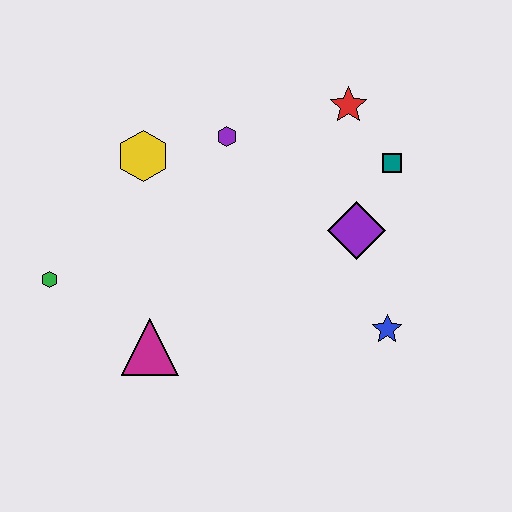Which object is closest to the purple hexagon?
The yellow hexagon is closest to the purple hexagon.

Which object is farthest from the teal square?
The green hexagon is farthest from the teal square.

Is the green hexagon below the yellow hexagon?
Yes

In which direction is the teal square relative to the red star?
The teal square is below the red star.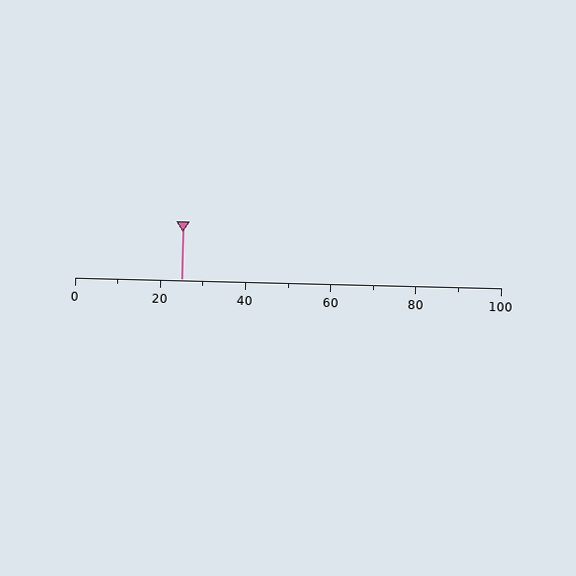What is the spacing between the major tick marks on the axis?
The major ticks are spaced 20 apart.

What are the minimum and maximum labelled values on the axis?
The axis runs from 0 to 100.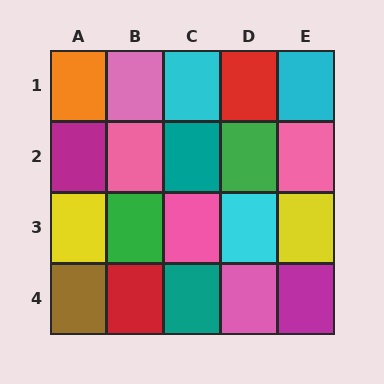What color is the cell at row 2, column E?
Pink.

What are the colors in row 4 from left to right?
Brown, red, teal, pink, magenta.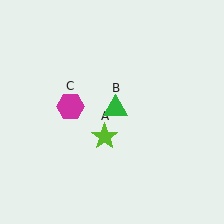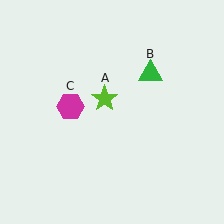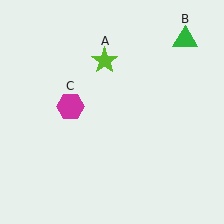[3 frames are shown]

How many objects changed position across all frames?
2 objects changed position: lime star (object A), green triangle (object B).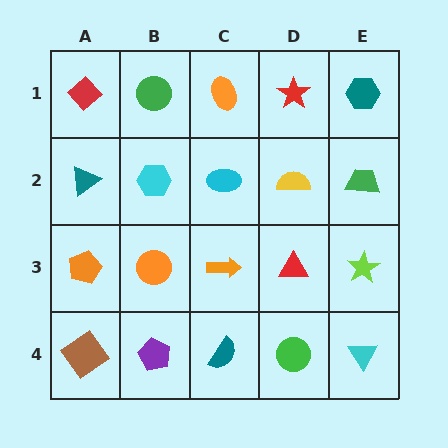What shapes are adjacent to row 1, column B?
A cyan hexagon (row 2, column B), a red diamond (row 1, column A), an orange ellipse (row 1, column C).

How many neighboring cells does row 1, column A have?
2.